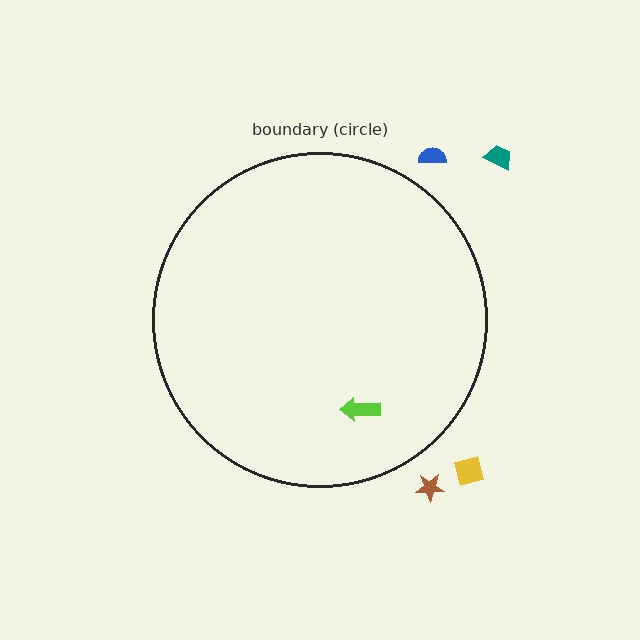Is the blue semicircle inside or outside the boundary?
Outside.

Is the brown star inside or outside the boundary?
Outside.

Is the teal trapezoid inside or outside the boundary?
Outside.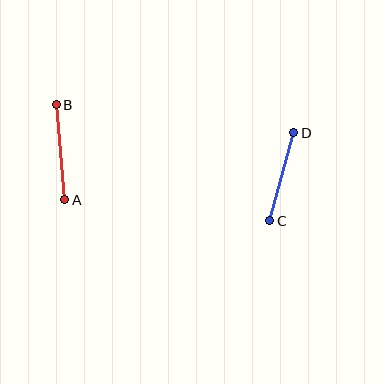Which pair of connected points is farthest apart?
Points A and B are farthest apart.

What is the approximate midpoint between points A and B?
The midpoint is at approximately (60, 152) pixels.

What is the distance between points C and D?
The distance is approximately 92 pixels.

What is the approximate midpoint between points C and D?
The midpoint is at approximately (282, 177) pixels.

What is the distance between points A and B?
The distance is approximately 95 pixels.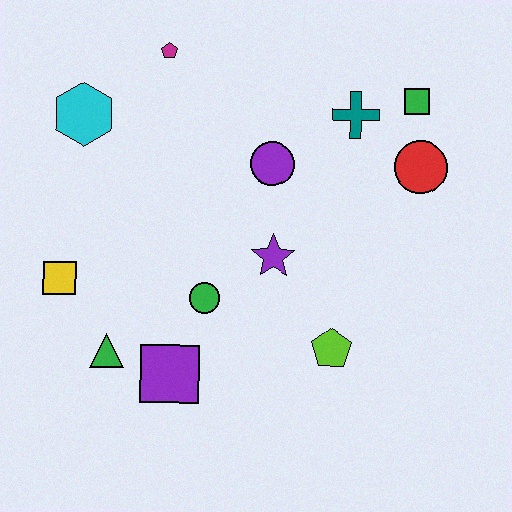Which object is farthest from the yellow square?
The green square is farthest from the yellow square.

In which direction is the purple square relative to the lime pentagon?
The purple square is to the left of the lime pentagon.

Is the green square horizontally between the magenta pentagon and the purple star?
No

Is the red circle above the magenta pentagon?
No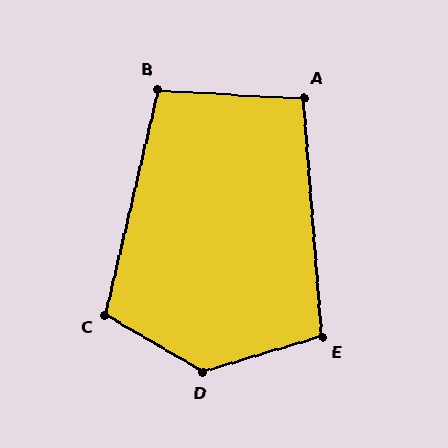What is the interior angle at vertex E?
Approximately 102 degrees (obtuse).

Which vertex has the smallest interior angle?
A, at approximately 97 degrees.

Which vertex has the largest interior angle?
D, at approximately 133 degrees.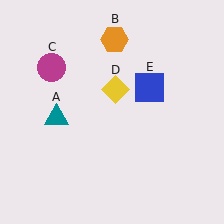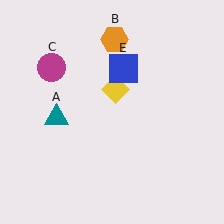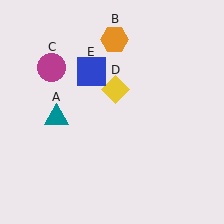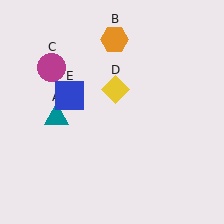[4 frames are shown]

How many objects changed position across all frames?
1 object changed position: blue square (object E).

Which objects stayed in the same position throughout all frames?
Teal triangle (object A) and orange hexagon (object B) and magenta circle (object C) and yellow diamond (object D) remained stationary.